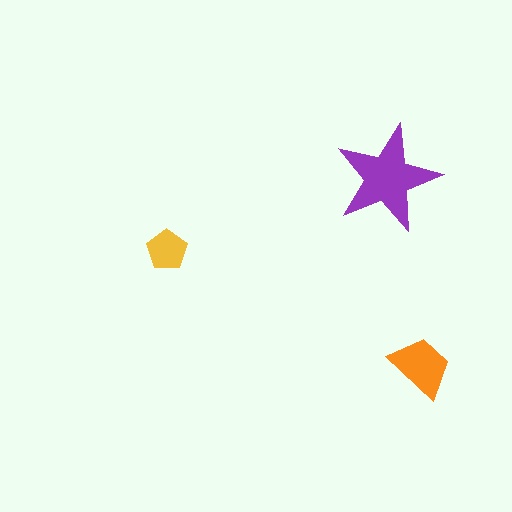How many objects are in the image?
There are 3 objects in the image.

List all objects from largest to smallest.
The purple star, the orange trapezoid, the yellow pentagon.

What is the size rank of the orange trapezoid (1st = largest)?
2nd.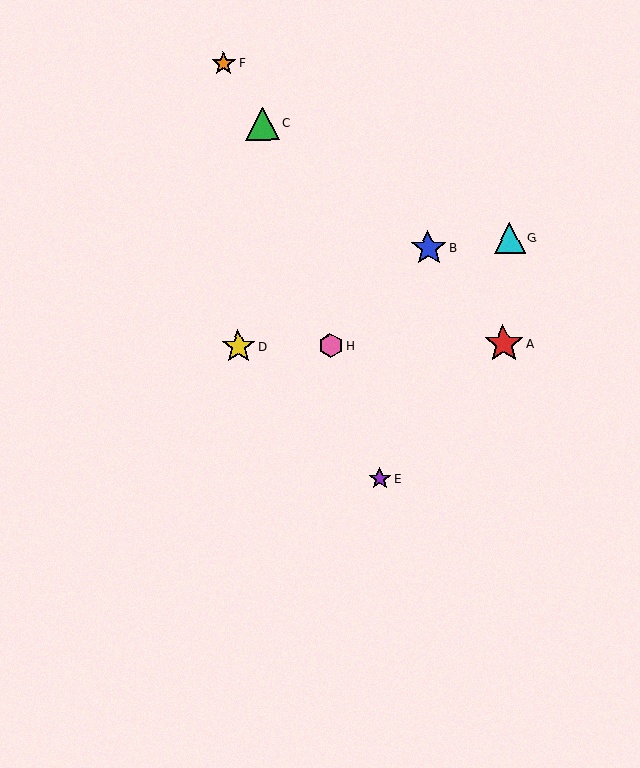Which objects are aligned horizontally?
Objects A, D, H are aligned horizontally.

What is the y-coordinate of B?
Object B is at y≈248.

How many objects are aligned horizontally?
3 objects (A, D, H) are aligned horizontally.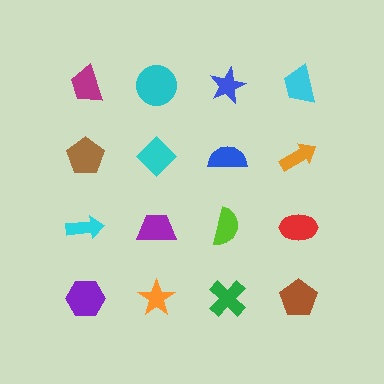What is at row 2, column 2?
A cyan diamond.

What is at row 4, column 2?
An orange star.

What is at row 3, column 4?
A red ellipse.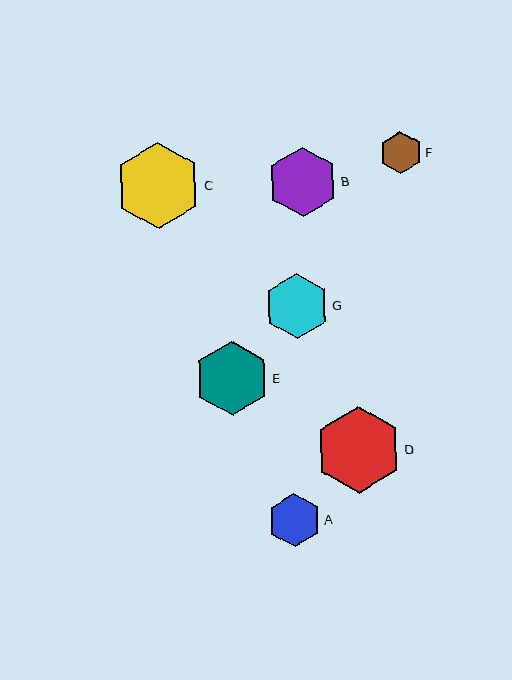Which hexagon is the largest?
Hexagon D is the largest with a size of approximately 86 pixels.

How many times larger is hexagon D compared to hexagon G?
Hexagon D is approximately 1.3 times the size of hexagon G.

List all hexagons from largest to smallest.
From largest to smallest: D, C, E, B, G, A, F.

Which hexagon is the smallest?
Hexagon F is the smallest with a size of approximately 42 pixels.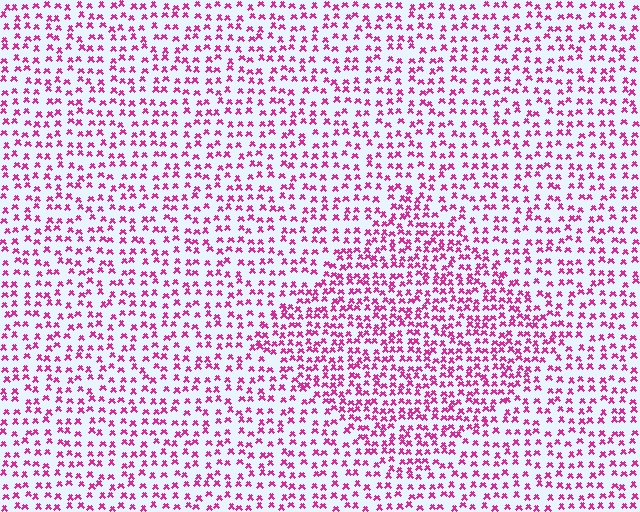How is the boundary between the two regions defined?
The boundary is defined by a change in element density (approximately 1.6x ratio). All elements are the same color, size, and shape.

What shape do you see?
I see a diamond.